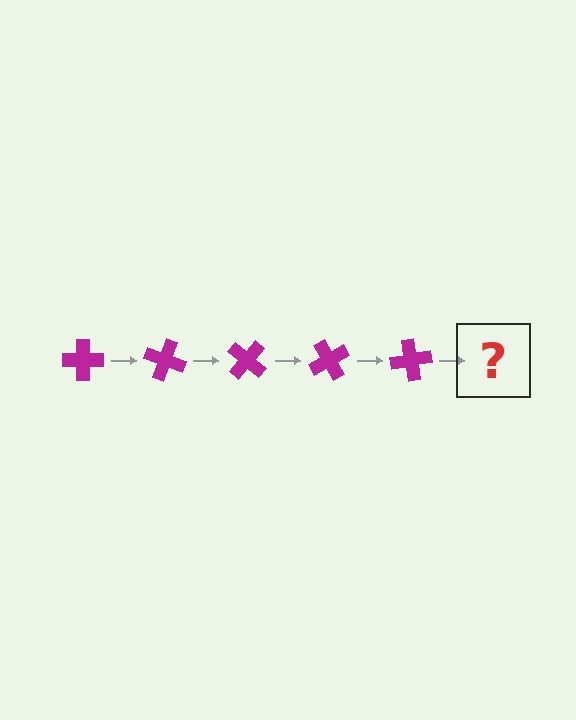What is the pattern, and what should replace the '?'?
The pattern is that the cross rotates 20 degrees each step. The '?' should be a magenta cross rotated 100 degrees.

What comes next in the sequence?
The next element should be a magenta cross rotated 100 degrees.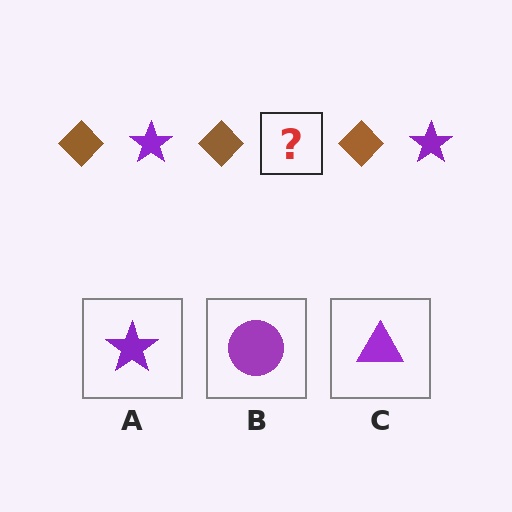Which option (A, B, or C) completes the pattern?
A.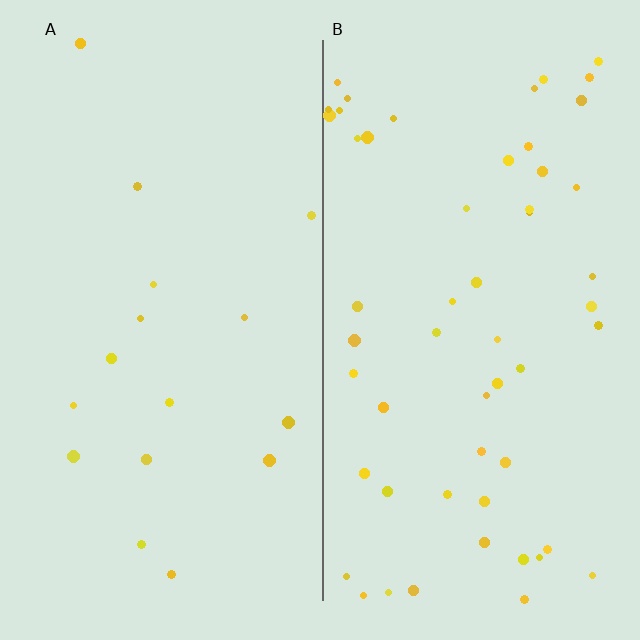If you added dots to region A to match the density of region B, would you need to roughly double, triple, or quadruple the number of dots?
Approximately triple.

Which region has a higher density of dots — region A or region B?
B (the right).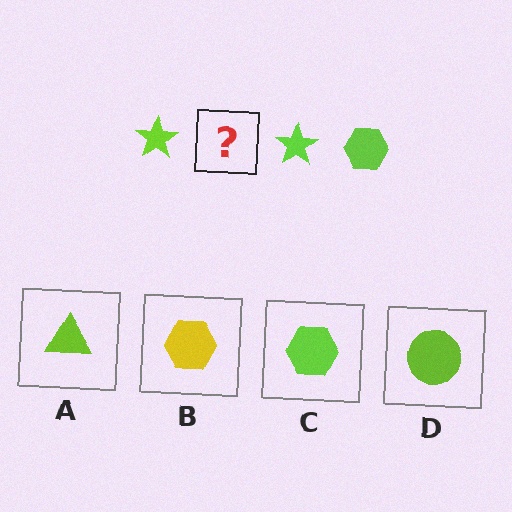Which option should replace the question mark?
Option C.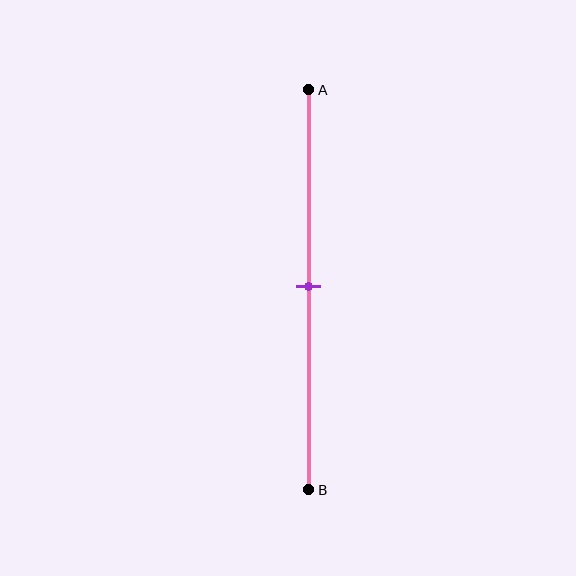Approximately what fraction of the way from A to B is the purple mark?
The purple mark is approximately 50% of the way from A to B.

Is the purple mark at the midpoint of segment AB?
Yes, the mark is approximately at the midpoint.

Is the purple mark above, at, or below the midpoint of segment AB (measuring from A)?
The purple mark is approximately at the midpoint of segment AB.